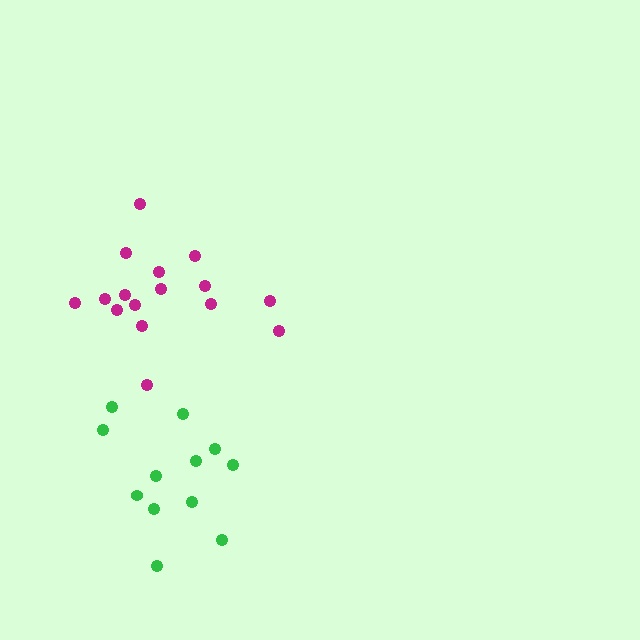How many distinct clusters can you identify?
There are 2 distinct clusters.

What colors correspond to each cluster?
The clusters are colored: green, magenta.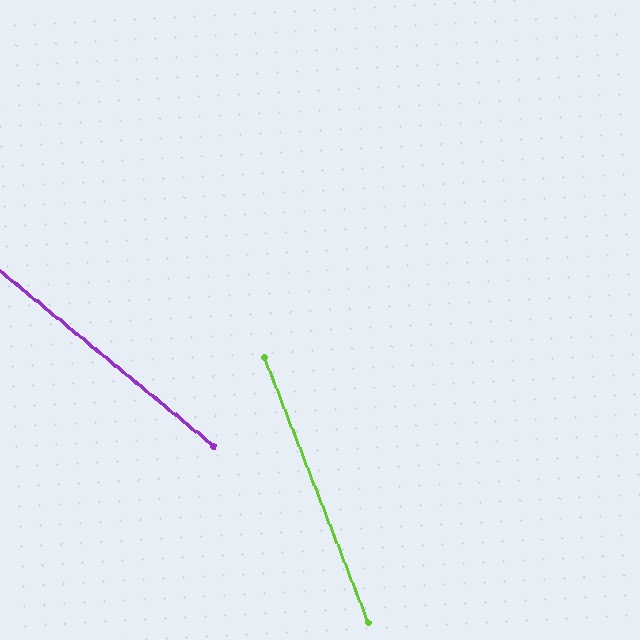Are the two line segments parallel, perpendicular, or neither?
Neither parallel nor perpendicular — they differ by about 30°.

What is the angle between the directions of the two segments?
Approximately 30 degrees.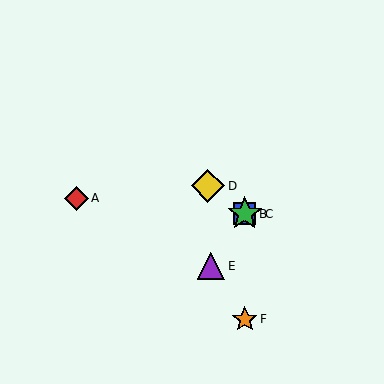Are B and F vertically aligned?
Yes, both are at x≈245.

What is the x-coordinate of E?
Object E is at x≈211.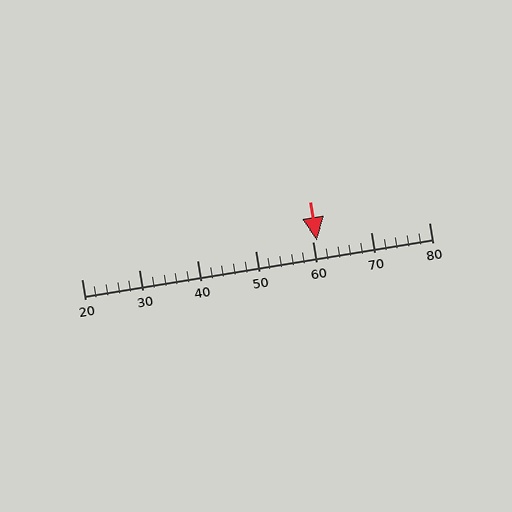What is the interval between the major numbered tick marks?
The major tick marks are spaced 10 units apart.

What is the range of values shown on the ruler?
The ruler shows values from 20 to 80.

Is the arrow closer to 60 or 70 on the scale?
The arrow is closer to 60.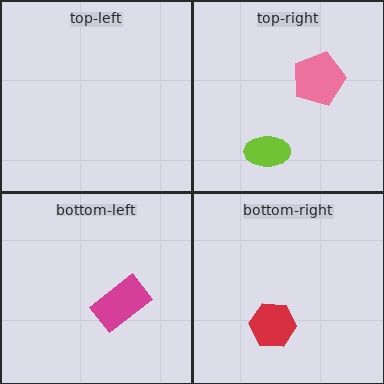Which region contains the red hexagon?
The bottom-right region.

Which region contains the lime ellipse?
The top-right region.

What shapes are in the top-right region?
The lime ellipse, the pink pentagon.